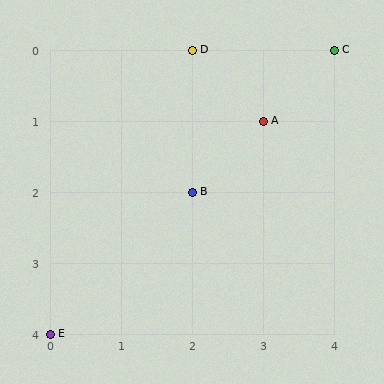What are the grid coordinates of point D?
Point D is at grid coordinates (2, 0).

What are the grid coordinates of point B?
Point B is at grid coordinates (2, 2).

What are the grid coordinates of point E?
Point E is at grid coordinates (0, 4).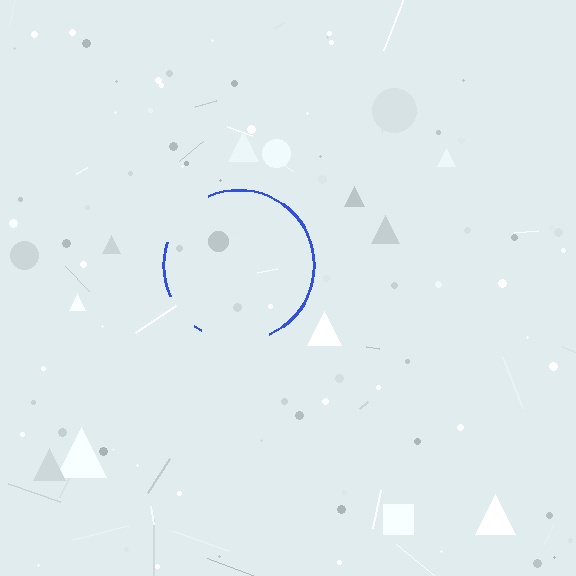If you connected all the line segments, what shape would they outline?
They would outline a circle.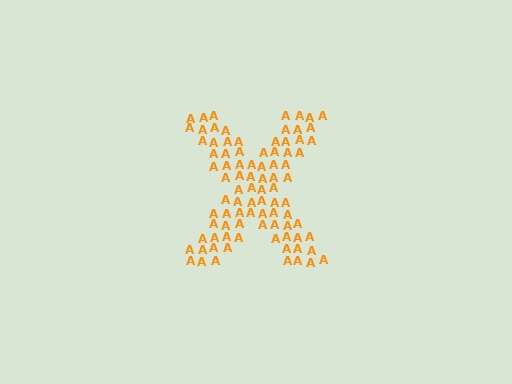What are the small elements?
The small elements are letter A's.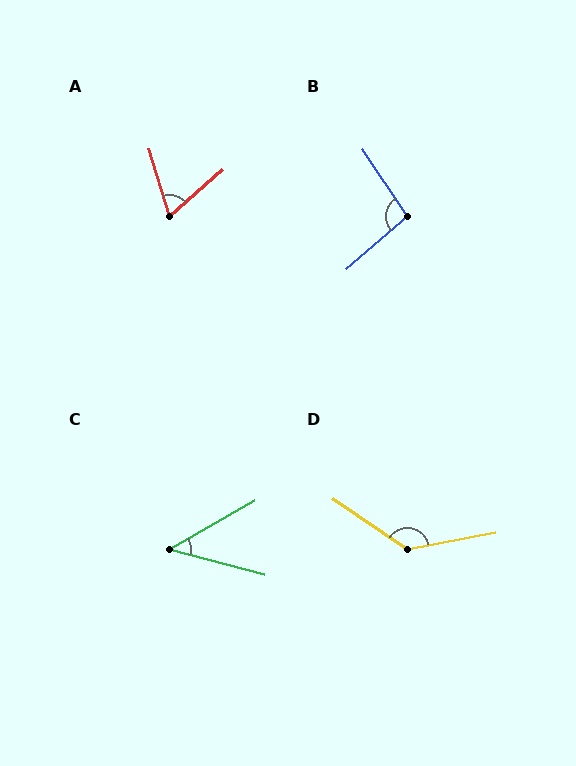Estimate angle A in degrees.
Approximately 66 degrees.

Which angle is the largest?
D, at approximately 134 degrees.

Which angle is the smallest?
C, at approximately 44 degrees.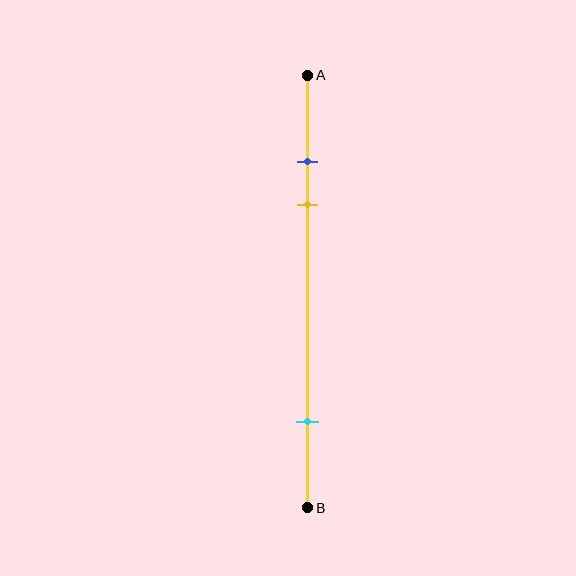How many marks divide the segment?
There are 3 marks dividing the segment.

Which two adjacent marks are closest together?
The blue and yellow marks are the closest adjacent pair.